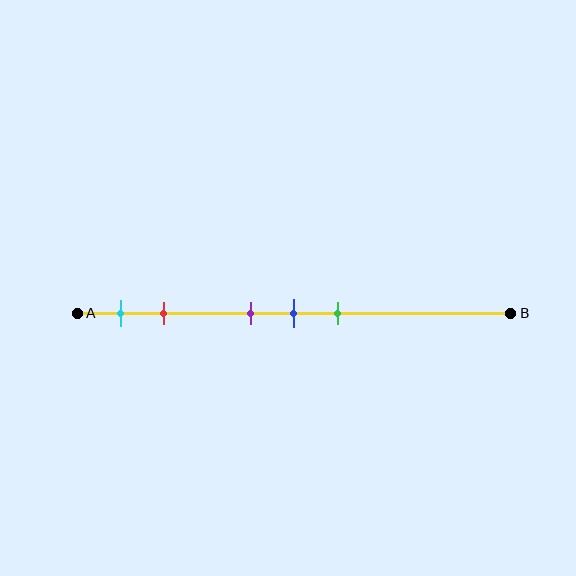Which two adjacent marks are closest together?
The purple and blue marks are the closest adjacent pair.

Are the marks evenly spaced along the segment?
No, the marks are not evenly spaced.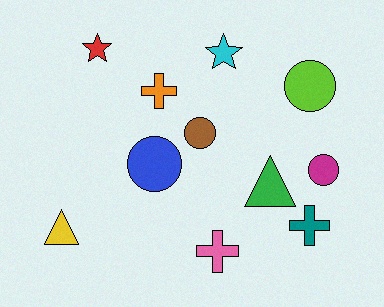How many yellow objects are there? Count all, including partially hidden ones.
There is 1 yellow object.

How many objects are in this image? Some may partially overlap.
There are 11 objects.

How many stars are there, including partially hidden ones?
There are 2 stars.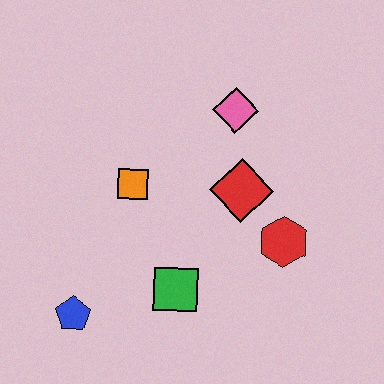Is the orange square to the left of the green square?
Yes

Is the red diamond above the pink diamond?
No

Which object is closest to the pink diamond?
The red diamond is closest to the pink diamond.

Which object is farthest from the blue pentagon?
The pink diamond is farthest from the blue pentagon.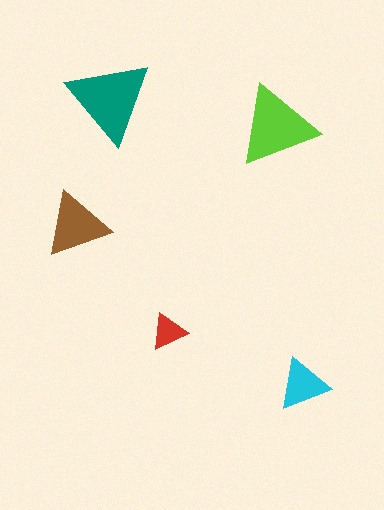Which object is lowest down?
The cyan triangle is bottommost.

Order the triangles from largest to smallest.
the teal one, the lime one, the brown one, the cyan one, the red one.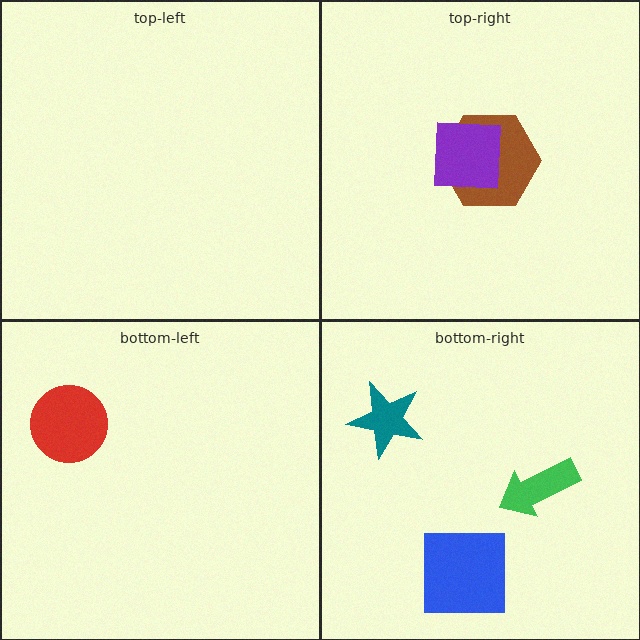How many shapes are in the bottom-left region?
1.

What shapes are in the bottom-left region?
The red circle.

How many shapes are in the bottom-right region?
3.